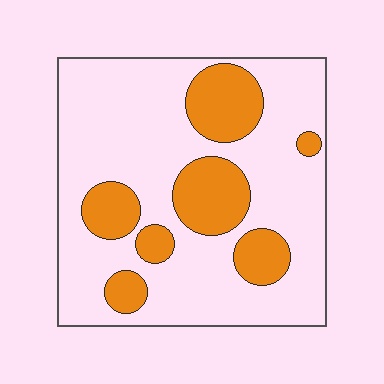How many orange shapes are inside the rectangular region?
7.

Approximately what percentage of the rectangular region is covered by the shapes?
Approximately 25%.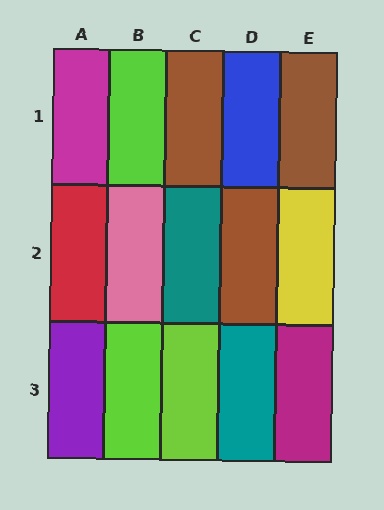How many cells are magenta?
2 cells are magenta.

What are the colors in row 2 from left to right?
Red, pink, teal, brown, yellow.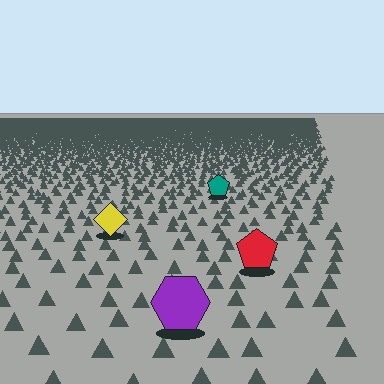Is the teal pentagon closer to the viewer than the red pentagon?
No. The red pentagon is closer — you can tell from the texture gradient: the ground texture is coarser near it.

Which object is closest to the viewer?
The purple hexagon is closest. The texture marks near it are larger and more spread out.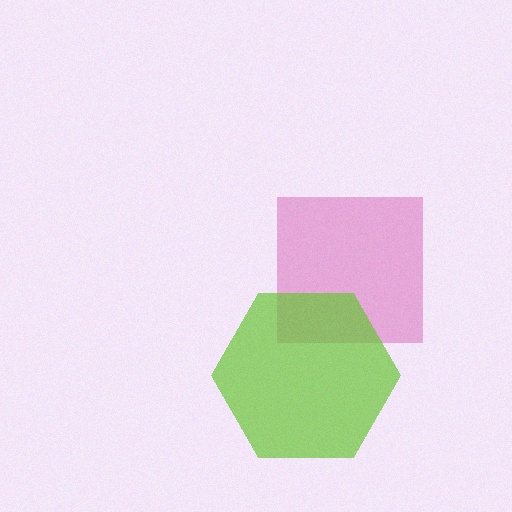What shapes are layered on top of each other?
The layered shapes are: a pink square, a lime hexagon.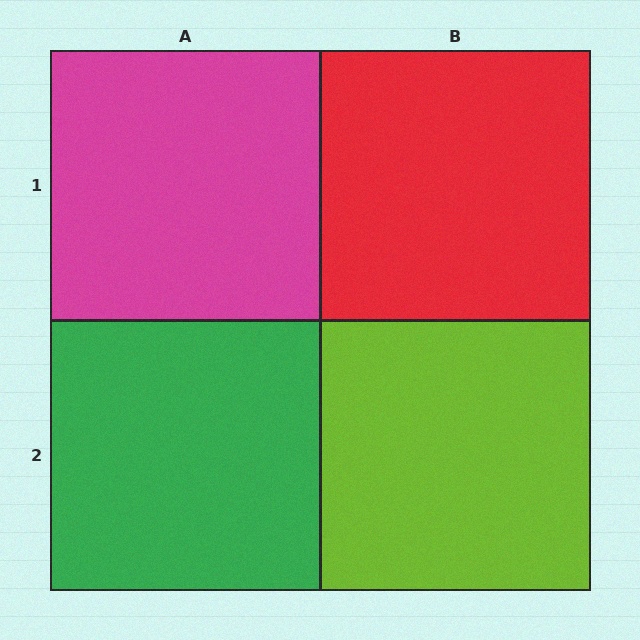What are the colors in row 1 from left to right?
Magenta, red.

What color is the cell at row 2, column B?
Lime.